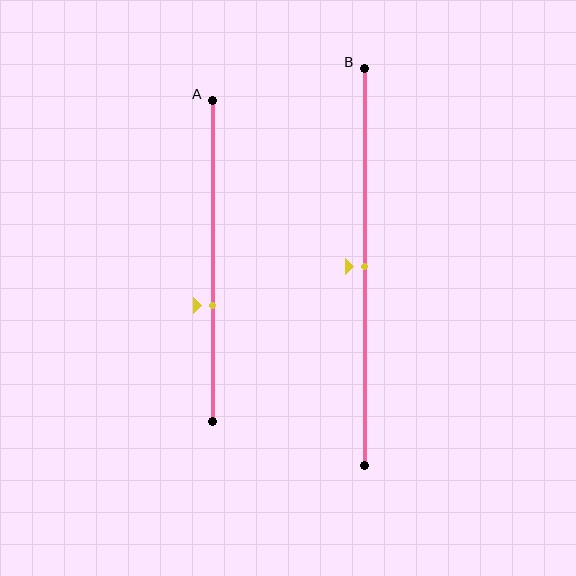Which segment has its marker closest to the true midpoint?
Segment B has its marker closest to the true midpoint.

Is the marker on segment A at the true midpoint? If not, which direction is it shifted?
No, the marker on segment A is shifted downward by about 14% of the segment length.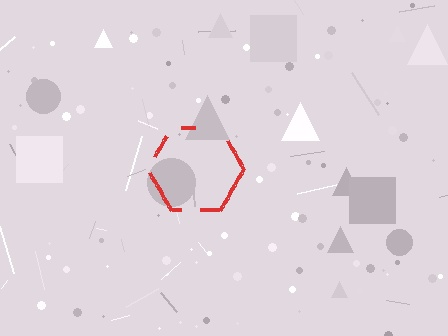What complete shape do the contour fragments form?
The contour fragments form a hexagon.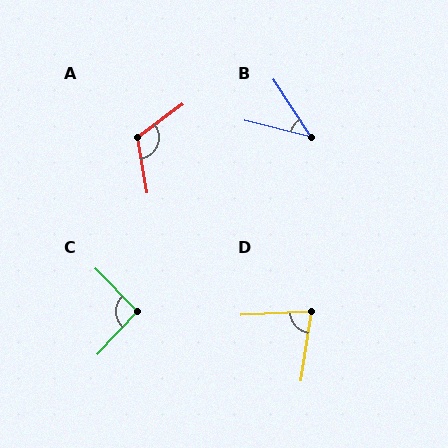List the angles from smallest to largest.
B (42°), D (78°), C (93°), A (117°).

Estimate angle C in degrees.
Approximately 93 degrees.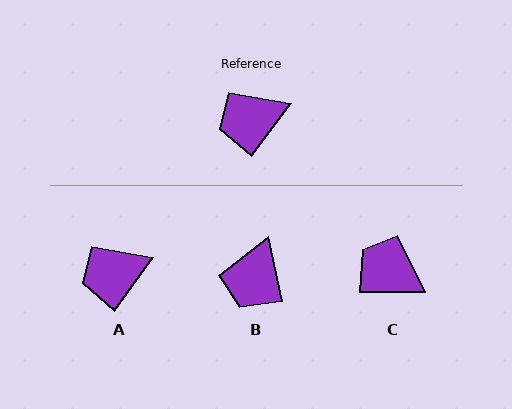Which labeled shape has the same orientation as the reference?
A.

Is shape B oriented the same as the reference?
No, it is off by about 48 degrees.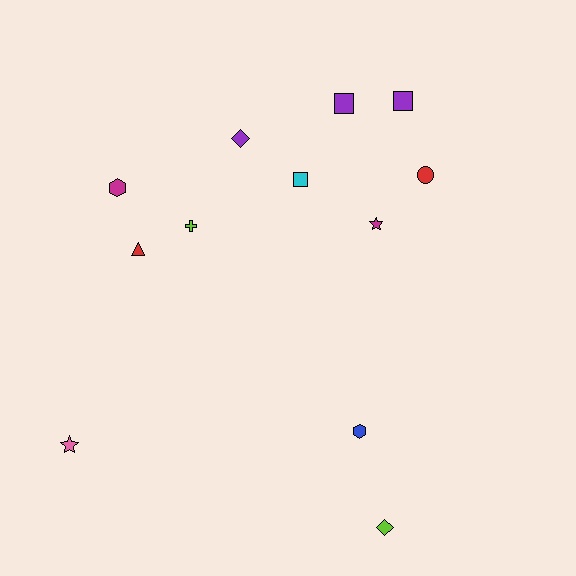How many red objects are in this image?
There are 2 red objects.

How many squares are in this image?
There are 3 squares.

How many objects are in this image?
There are 12 objects.